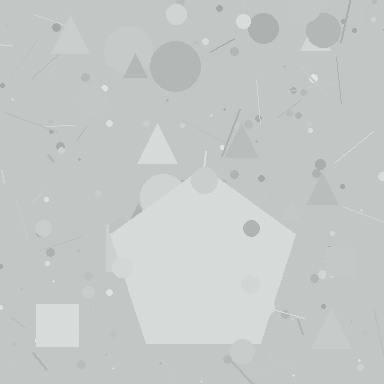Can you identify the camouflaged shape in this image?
The camouflaged shape is a pentagon.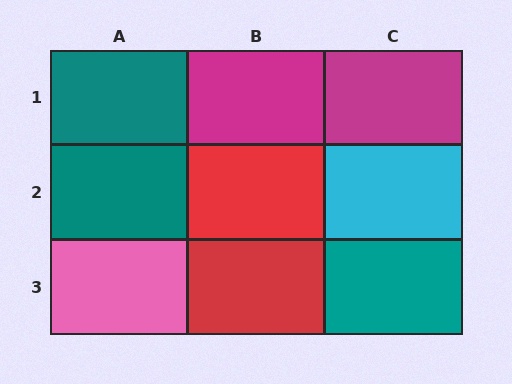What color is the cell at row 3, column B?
Red.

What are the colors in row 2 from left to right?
Teal, red, cyan.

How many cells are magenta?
2 cells are magenta.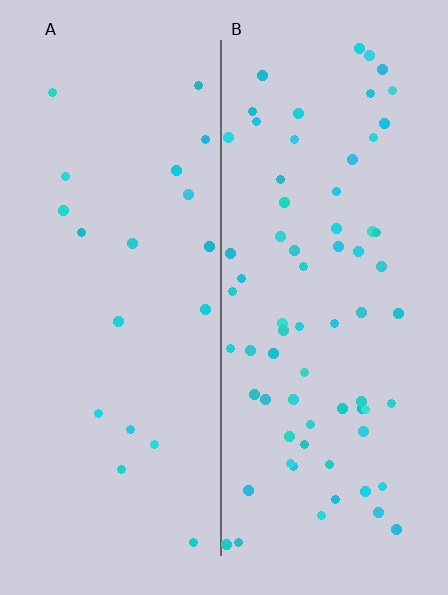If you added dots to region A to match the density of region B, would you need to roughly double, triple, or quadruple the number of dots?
Approximately quadruple.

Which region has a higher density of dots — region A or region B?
B (the right).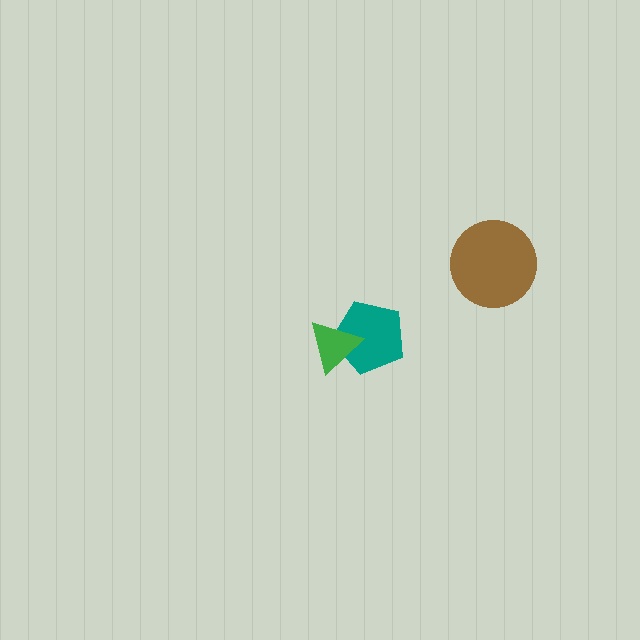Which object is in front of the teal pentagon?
The green triangle is in front of the teal pentagon.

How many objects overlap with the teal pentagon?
1 object overlaps with the teal pentagon.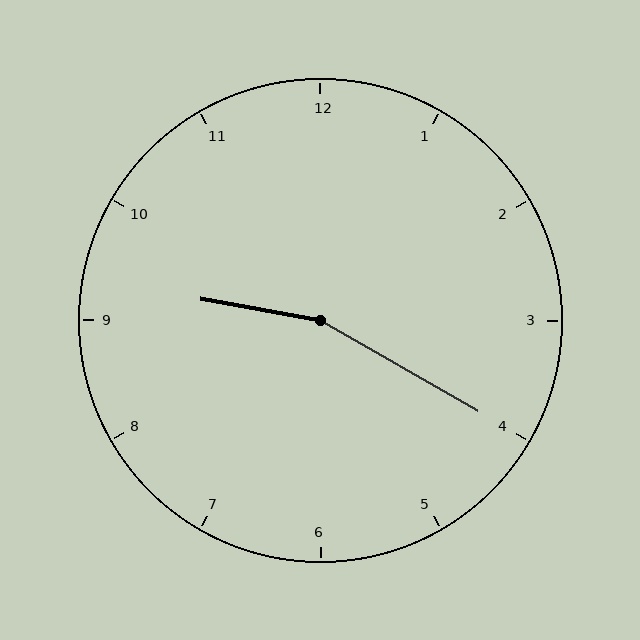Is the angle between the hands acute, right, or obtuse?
It is obtuse.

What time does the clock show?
9:20.